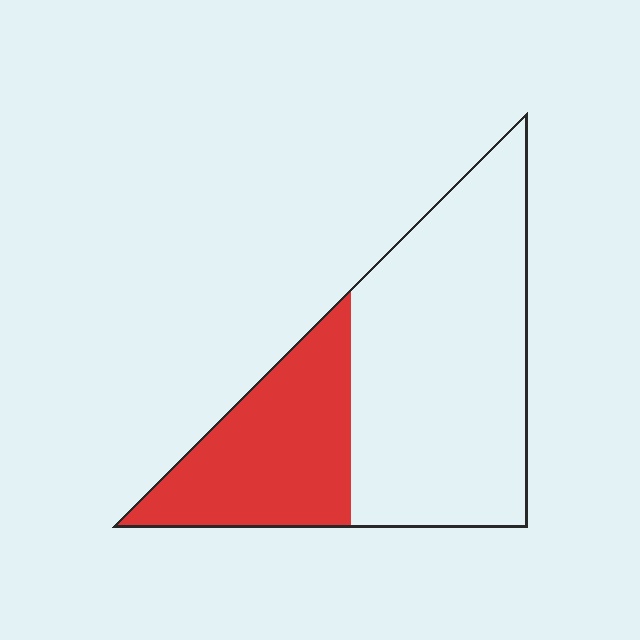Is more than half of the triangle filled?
No.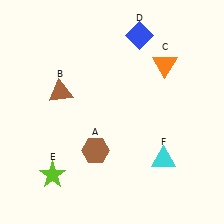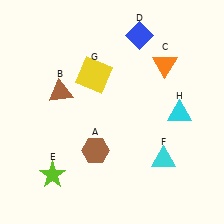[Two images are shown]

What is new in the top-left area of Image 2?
A yellow square (G) was added in the top-left area of Image 2.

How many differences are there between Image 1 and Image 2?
There are 2 differences between the two images.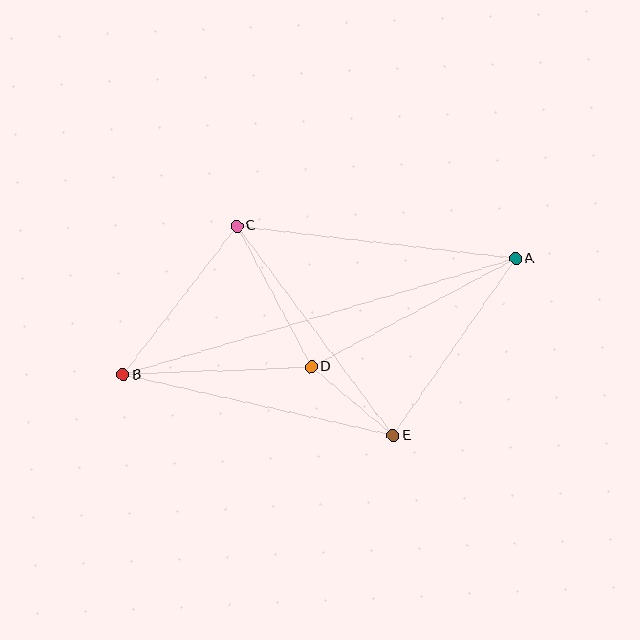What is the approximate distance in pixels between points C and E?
The distance between C and E is approximately 262 pixels.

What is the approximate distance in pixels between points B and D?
The distance between B and D is approximately 189 pixels.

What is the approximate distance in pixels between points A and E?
The distance between A and E is approximately 215 pixels.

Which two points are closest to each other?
Points D and E are closest to each other.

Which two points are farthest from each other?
Points A and B are farthest from each other.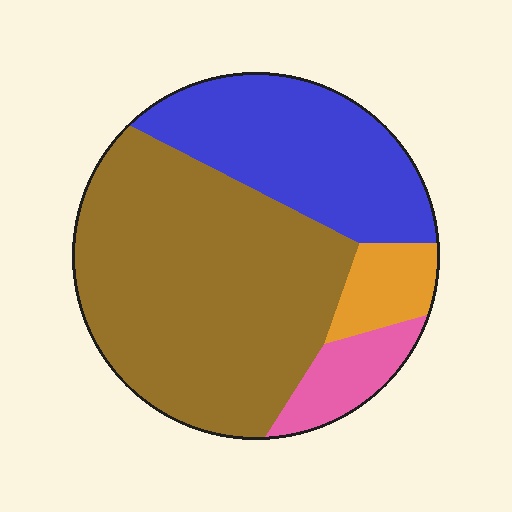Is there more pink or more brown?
Brown.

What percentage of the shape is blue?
Blue covers 29% of the shape.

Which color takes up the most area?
Brown, at roughly 55%.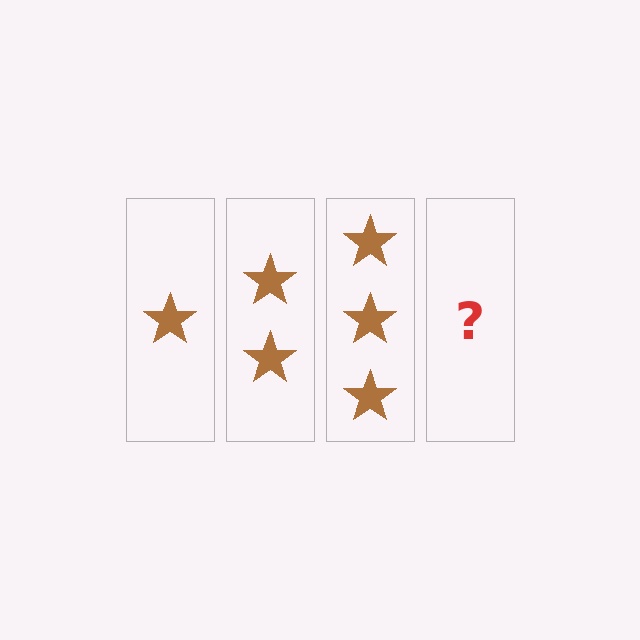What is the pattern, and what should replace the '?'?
The pattern is that each step adds one more star. The '?' should be 4 stars.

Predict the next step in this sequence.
The next step is 4 stars.